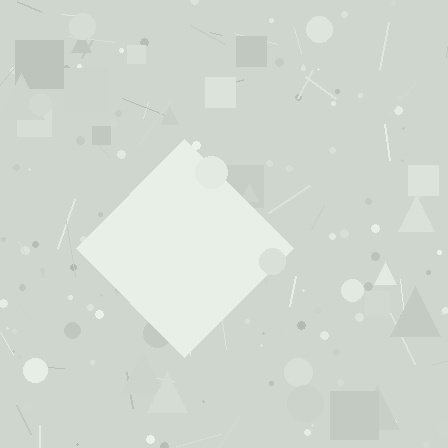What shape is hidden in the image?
A diamond is hidden in the image.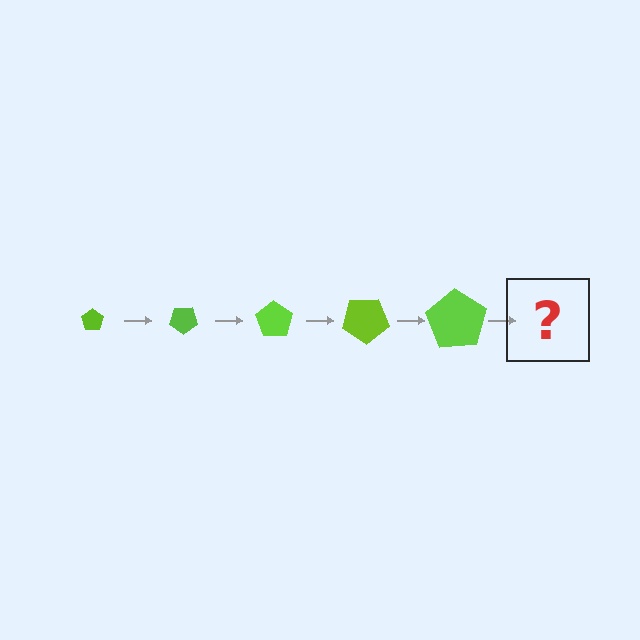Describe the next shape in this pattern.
It should be a pentagon, larger than the previous one and rotated 175 degrees from the start.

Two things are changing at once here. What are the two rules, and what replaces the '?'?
The two rules are that the pentagon grows larger each step and it rotates 35 degrees each step. The '?' should be a pentagon, larger than the previous one and rotated 175 degrees from the start.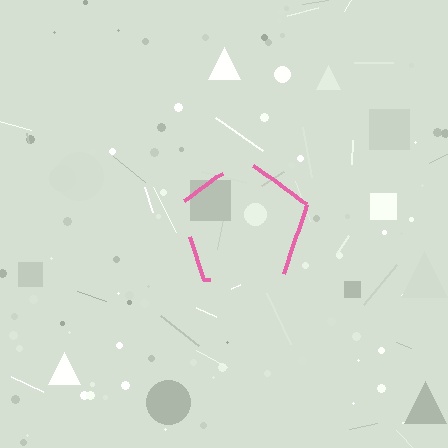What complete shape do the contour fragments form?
The contour fragments form a pentagon.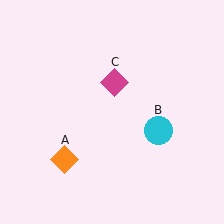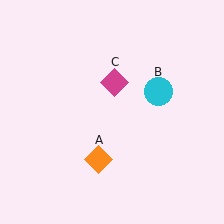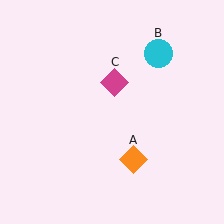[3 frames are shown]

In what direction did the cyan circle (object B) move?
The cyan circle (object B) moved up.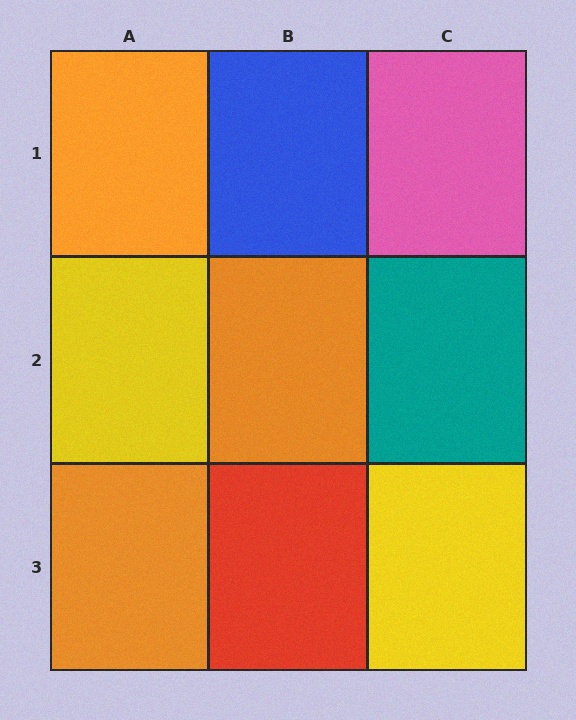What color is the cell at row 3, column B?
Red.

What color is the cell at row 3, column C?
Yellow.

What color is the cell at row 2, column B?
Orange.